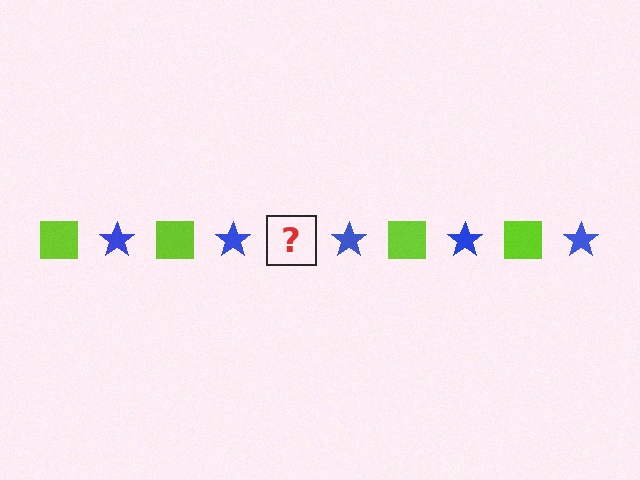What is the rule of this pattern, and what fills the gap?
The rule is that the pattern alternates between lime square and blue star. The gap should be filled with a lime square.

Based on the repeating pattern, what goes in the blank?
The blank should be a lime square.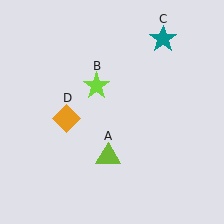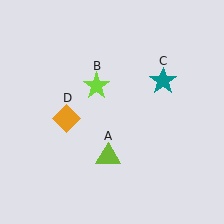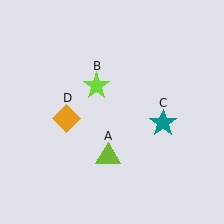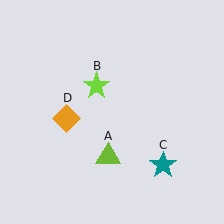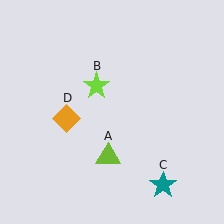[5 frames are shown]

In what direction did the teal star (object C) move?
The teal star (object C) moved down.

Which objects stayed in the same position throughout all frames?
Lime triangle (object A) and lime star (object B) and orange diamond (object D) remained stationary.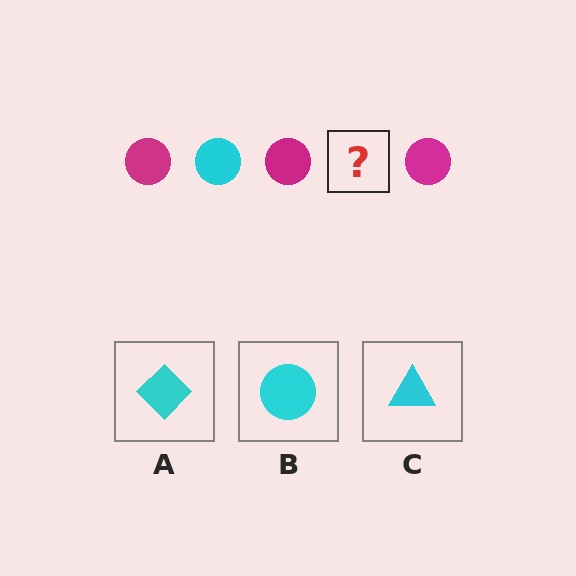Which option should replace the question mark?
Option B.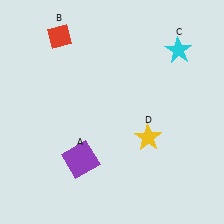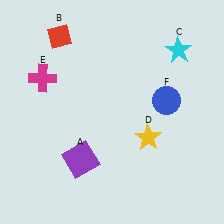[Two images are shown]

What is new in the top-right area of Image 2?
A blue circle (F) was added in the top-right area of Image 2.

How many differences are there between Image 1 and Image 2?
There are 2 differences between the two images.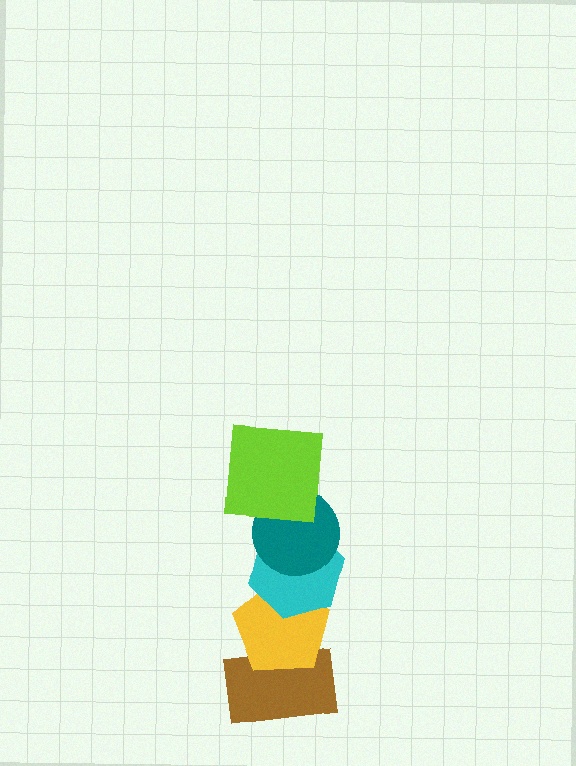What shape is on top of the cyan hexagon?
The teal circle is on top of the cyan hexagon.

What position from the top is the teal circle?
The teal circle is 2nd from the top.